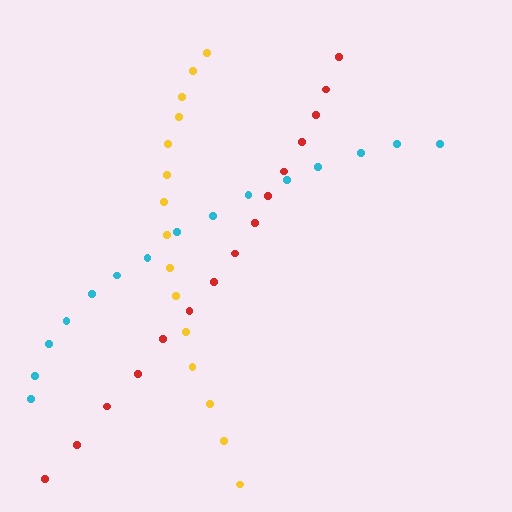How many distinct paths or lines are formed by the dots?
There are 3 distinct paths.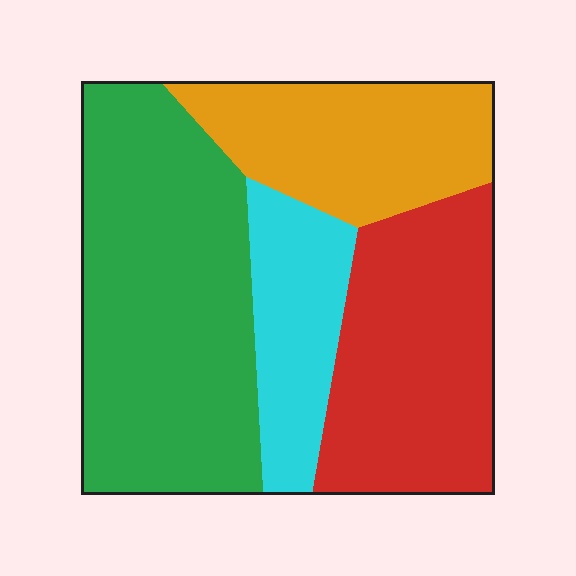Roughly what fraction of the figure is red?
Red takes up about one quarter (1/4) of the figure.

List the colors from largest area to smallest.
From largest to smallest: green, red, orange, cyan.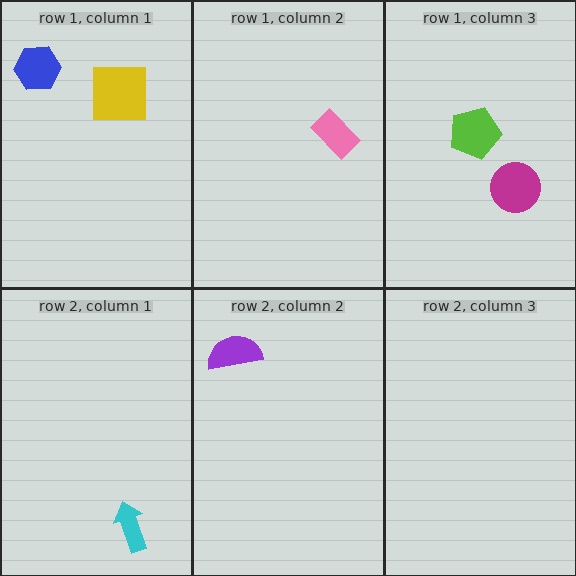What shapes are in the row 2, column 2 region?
The purple semicircle.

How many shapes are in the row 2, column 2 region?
1.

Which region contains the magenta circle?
The row 1, column 3 region.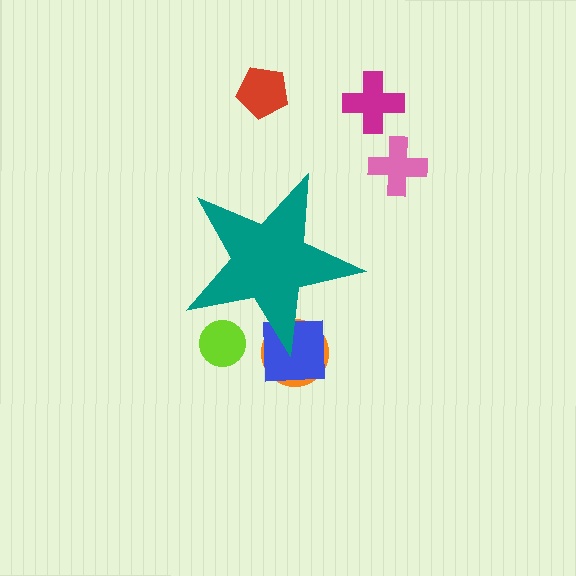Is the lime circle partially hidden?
Yes, the lime circle is partially hidden behind the teal star.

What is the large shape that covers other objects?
A teal star.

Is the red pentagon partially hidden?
No, the red pentagon is fully visible.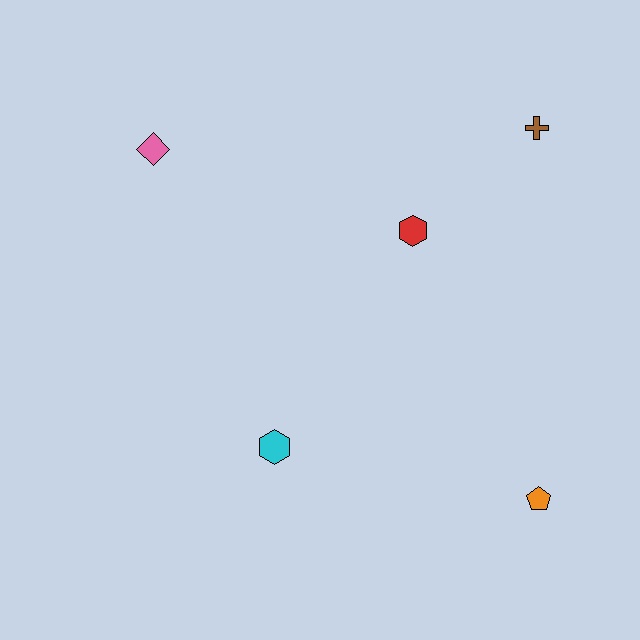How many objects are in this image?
There are 5 objects.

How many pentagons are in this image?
There is 1 pentagon.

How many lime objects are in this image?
There are no lime objects.